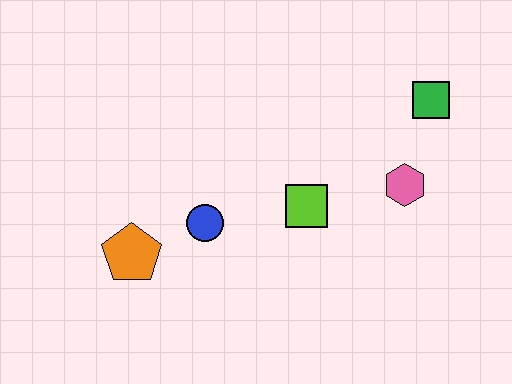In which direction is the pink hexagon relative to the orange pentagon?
The pink hexagon is to the right of the orange pentagon.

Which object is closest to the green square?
The pink hexagon is closest to the green square.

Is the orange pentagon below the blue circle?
Yes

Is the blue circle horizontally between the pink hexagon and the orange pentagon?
Yes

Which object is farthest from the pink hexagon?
The orange pentagon is farthest from the pink hexagon.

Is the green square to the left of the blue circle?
No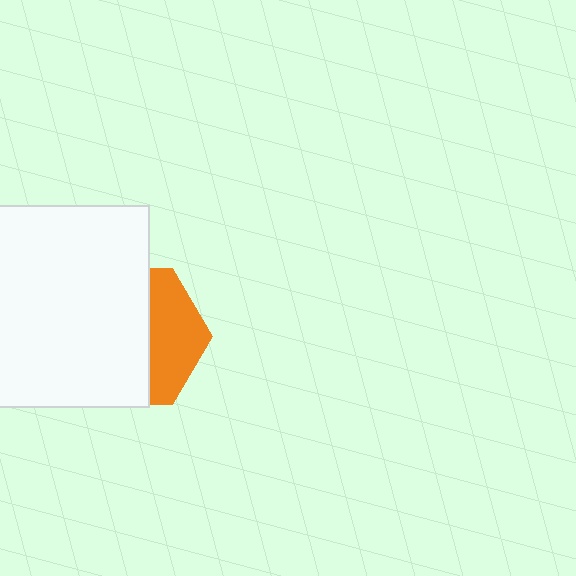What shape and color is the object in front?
The object in front is a white square.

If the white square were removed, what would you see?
You would see the complete orange hexagon.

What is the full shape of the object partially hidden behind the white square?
The partially hidden object is an orange hexagon.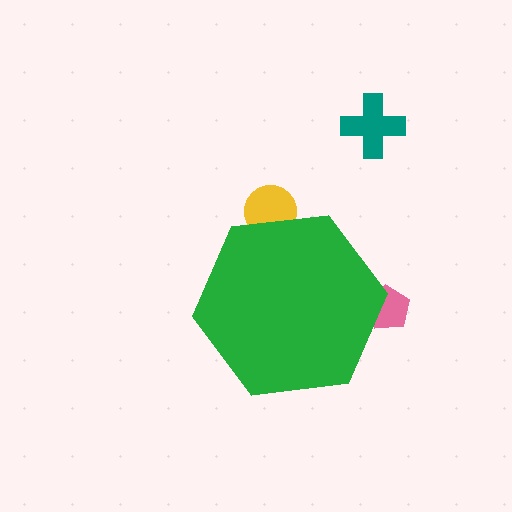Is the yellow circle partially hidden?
Yes, the yellow circle is partially hidden behind the green hexagon.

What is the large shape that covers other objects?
A green hexagon.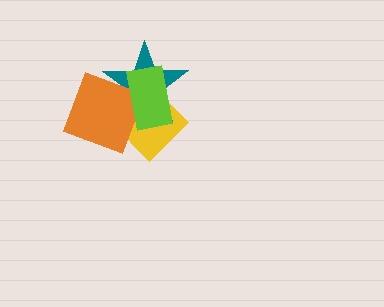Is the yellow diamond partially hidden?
Yes, it is partially covered by another shape.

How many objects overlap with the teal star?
3 objects overlap with the teal star.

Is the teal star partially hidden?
Yes, it is partially covered by another shape.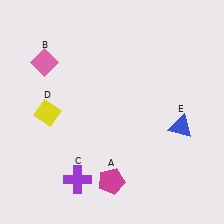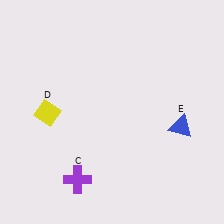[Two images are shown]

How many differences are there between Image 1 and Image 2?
There are 2 differences between the two images.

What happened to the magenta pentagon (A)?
The magenta pentagon (A) was removed in Image 2. It was in the bottom-left area of Image 1.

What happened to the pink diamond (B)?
The pink diamond (B) was removed in Image 2. It was in the top-left area of Image 1.